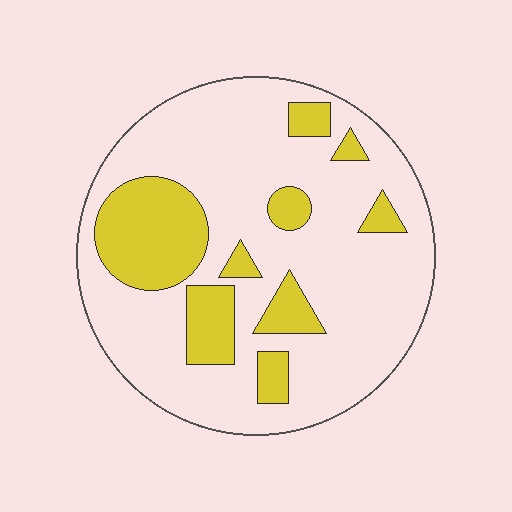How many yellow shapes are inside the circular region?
9.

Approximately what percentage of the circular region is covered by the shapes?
Approximately 25%.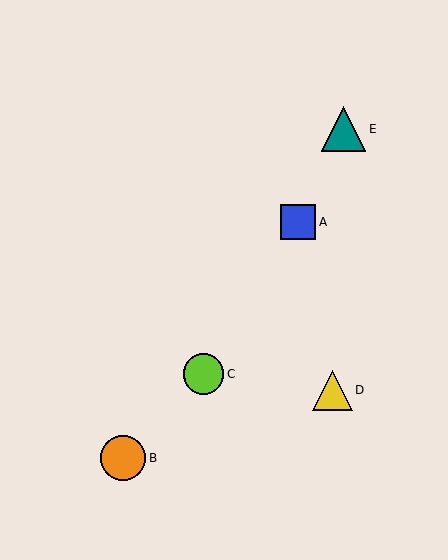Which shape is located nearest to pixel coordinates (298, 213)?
The blue square (labeled A) at (298, 222) is nearest to that location.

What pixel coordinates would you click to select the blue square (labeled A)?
Click at (298, 222) to select the blue square A.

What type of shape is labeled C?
Shape C is a lime circle.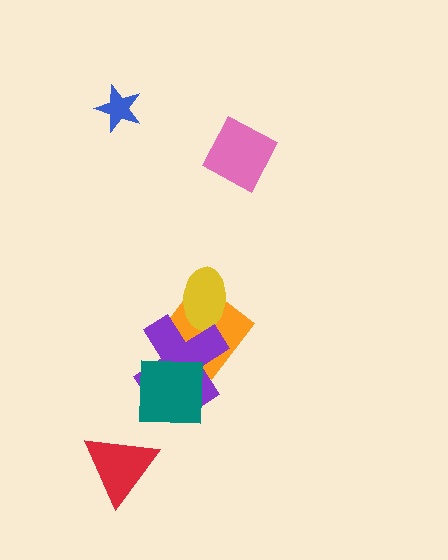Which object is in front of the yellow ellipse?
The purple cross is in front of the yellow ellipse.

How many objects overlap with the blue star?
0 objects overlap with the blue star.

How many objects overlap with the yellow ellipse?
2 objects overlap with the yellow ellipse.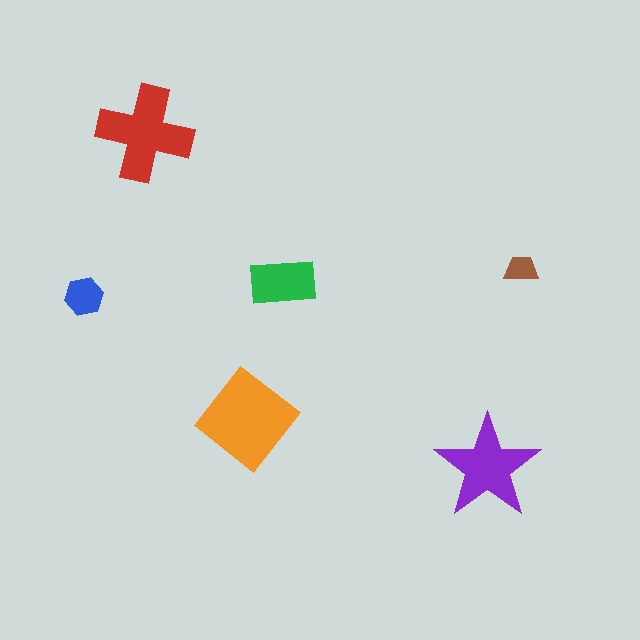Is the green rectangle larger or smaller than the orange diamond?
Smaller.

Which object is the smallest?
The brown trapezoid.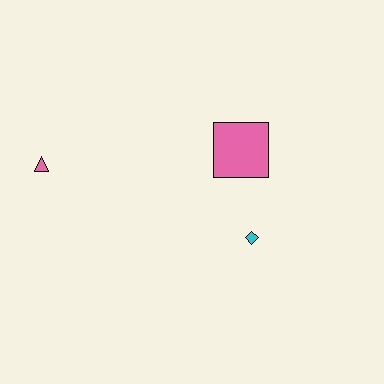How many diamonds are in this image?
There is 1 diamond.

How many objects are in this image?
There are 3 objects.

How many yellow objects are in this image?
There are no yellow objects.